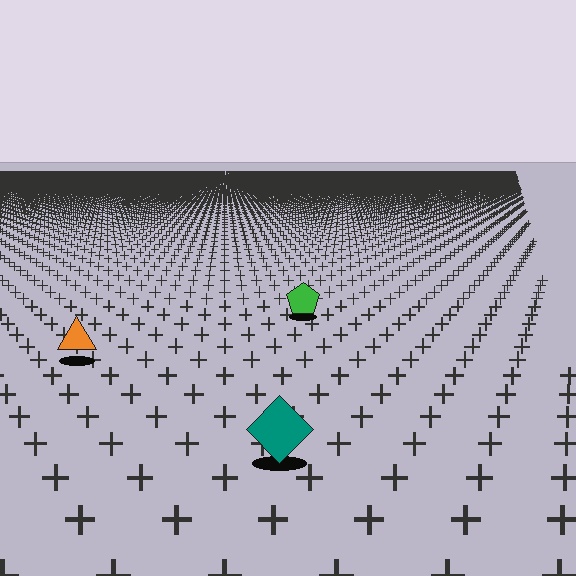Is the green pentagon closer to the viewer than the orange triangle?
No. The orange triangle is closer — you can tell from the texture gradient: the ground texture is coarser near it.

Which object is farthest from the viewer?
The green pentagon is farthest from the viewer. It appears smaller and the ground texture around it is denser.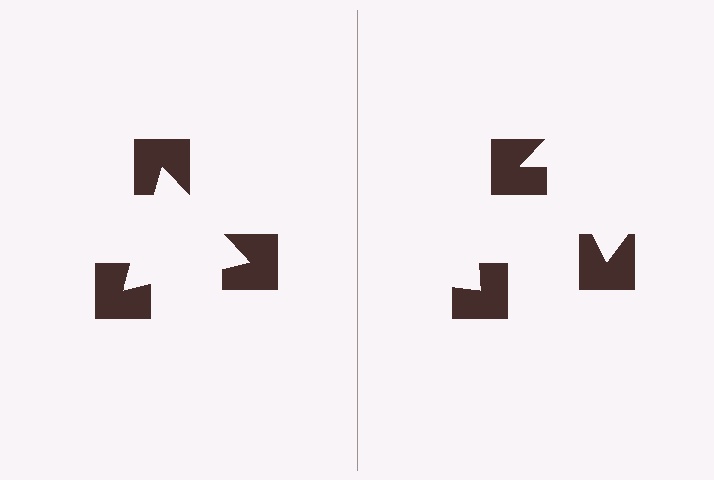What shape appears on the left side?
An illusory triangle.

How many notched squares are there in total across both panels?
6 — 3 on each side.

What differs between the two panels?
The notched squares are positioned identically on both sides; only the wedge orientations differ. On the left they align to a triangle; on the right they are misaligned.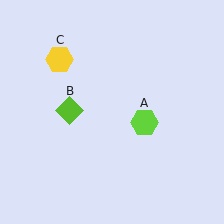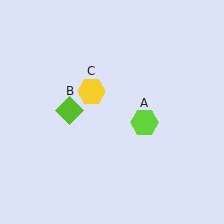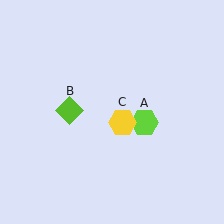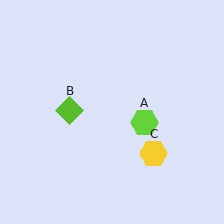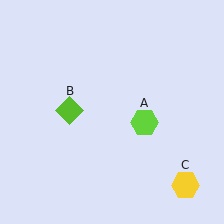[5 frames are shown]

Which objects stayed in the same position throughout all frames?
Lime hexagon (object A) and lime diamond (object B) remained stationary.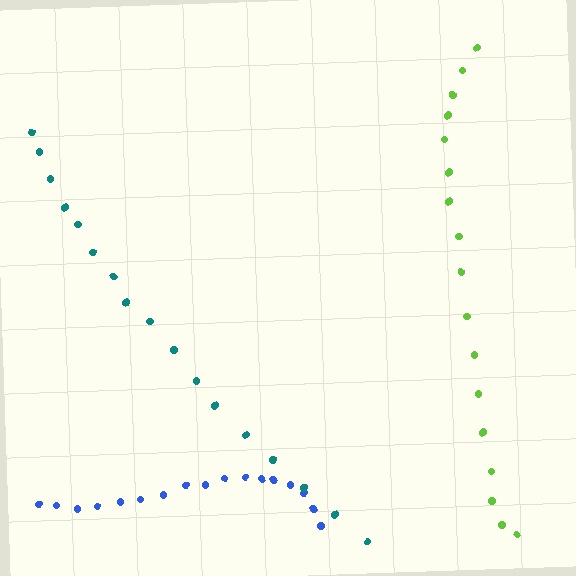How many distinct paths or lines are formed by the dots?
There are 3 distinct paths.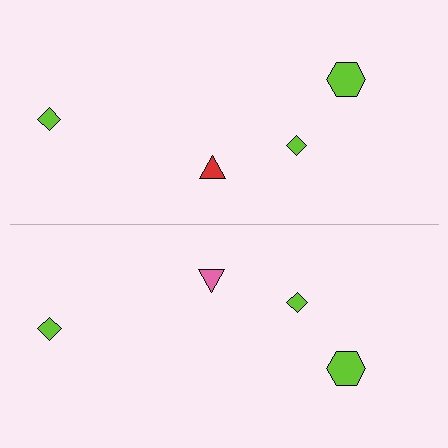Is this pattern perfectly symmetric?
No, the pattern is not perfectly symmetric. The pink triangle on the bottom side breaks the symmetry — its mirror counterpart is red.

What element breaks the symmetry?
The pink triangle on the bottom side breaks the symmetry — its mirror counterpart is red.